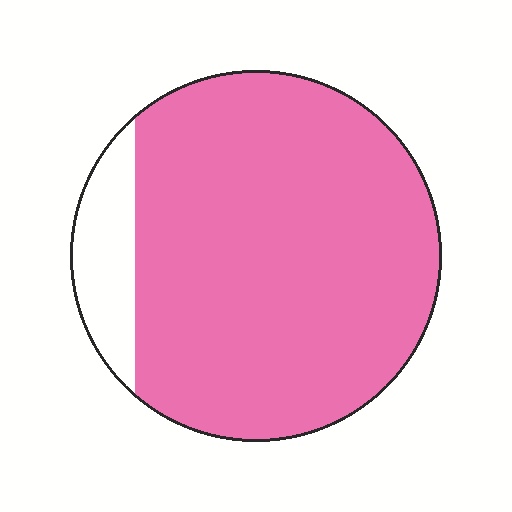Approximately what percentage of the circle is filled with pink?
Approximately 90%.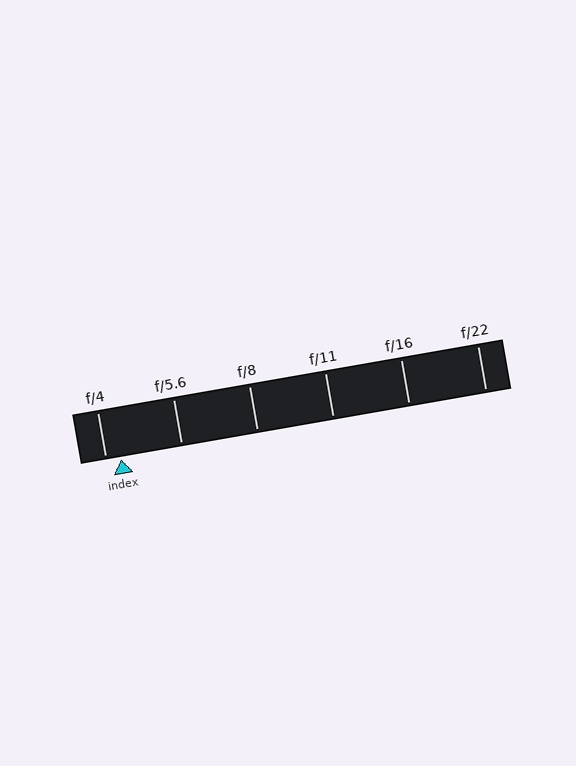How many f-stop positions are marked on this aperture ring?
There are 6 f-stop positions marked.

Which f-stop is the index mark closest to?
The index mark is closest to f/4.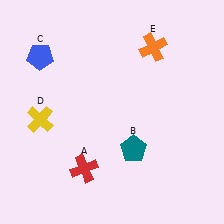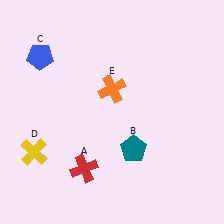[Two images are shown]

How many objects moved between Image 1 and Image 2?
2 objects moved between the two images.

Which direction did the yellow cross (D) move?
The yellow cross (D) moved down.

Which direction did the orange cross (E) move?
The orange cross (E) moved down.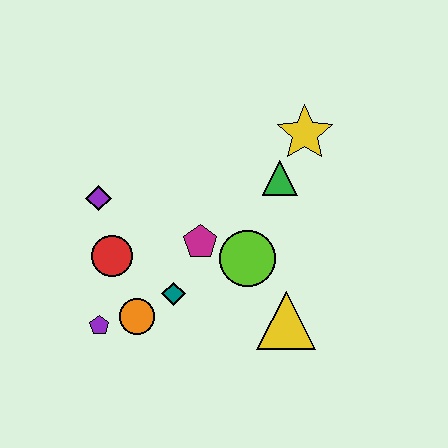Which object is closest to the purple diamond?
The red circle is closest to the purple diamond.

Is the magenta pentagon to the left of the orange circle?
No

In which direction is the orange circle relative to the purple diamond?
The orange circle is below the purple diamond.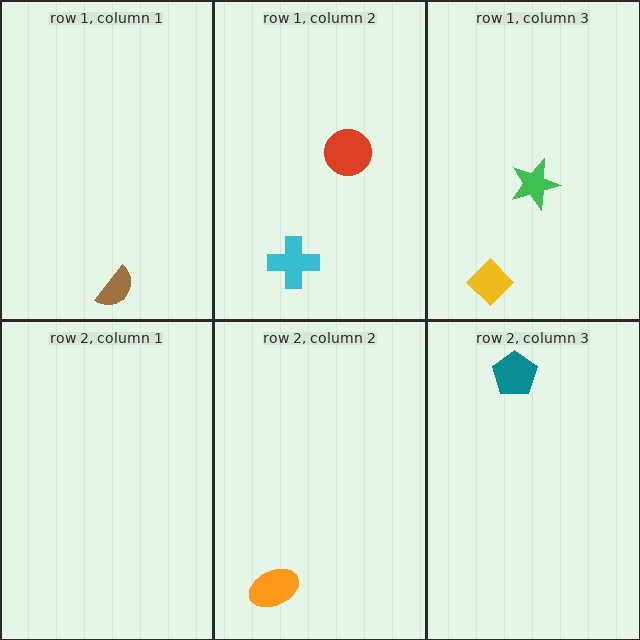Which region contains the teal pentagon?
The row 2, column 3 region.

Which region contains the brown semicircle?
The row 1, column 1 region.